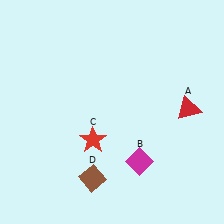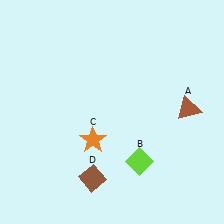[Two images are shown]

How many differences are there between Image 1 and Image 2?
There are 3 differences between the two images.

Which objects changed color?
A changed from red to brown. B changed from magenta to lime. C changed from red to orange.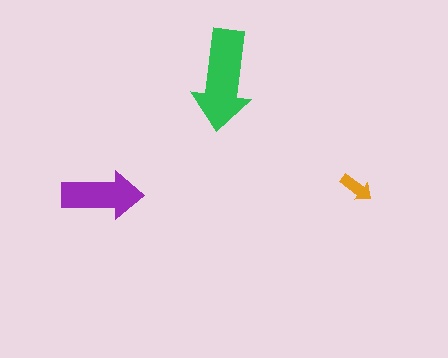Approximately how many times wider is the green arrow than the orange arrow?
About 3 times wider.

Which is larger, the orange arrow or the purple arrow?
The purple one.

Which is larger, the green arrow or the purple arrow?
The green one.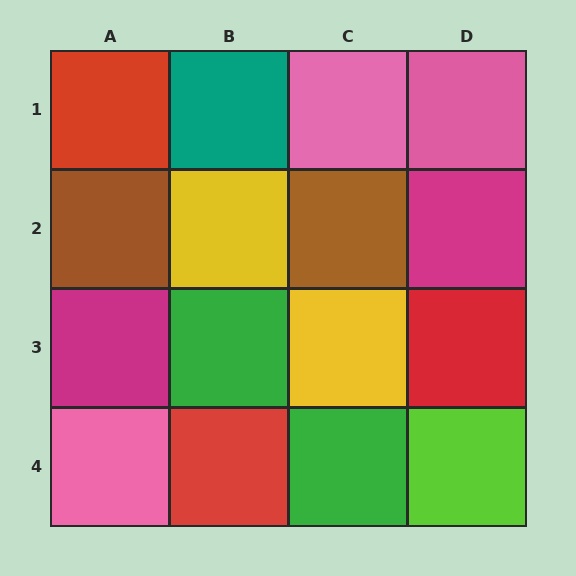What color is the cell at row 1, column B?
Teal.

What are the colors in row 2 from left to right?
Brown, yellow, brown, magenta.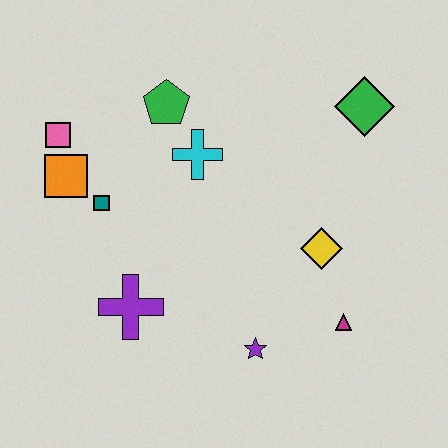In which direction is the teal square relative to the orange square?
The teal square is to the right of the orange square.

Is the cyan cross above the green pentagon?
No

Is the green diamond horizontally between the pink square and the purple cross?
No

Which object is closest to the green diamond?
The yellow diamond is closest to the green diamond.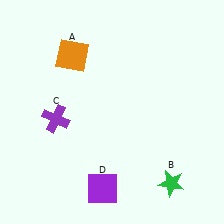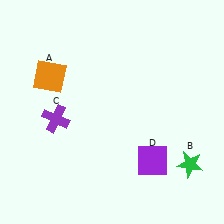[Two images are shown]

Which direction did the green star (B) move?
The green star (B) moved up.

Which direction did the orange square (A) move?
The orange square (A) moved left.